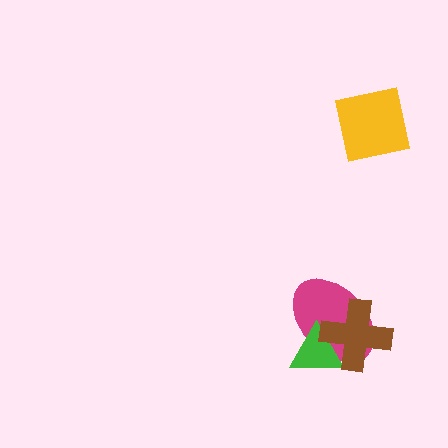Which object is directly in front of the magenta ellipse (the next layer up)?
The green triangle is directly in front of the magenta ellipse.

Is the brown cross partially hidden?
No, no other shape covers it.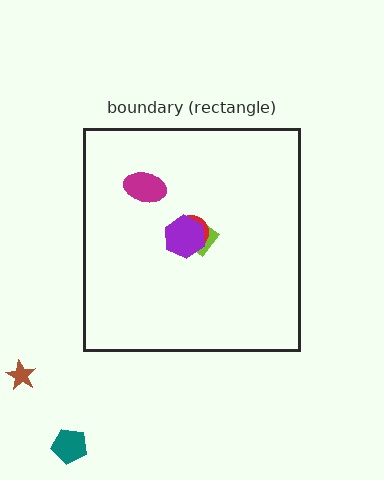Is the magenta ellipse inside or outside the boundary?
Inside.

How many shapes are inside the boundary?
4 inside, 2 outside.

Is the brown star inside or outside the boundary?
Outside.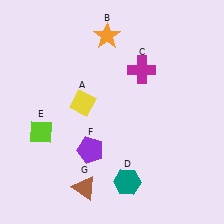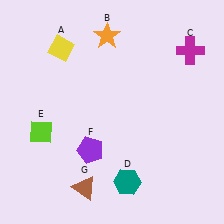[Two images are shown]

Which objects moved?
The objects that moved are: the yellow diamond (A), the magenta cross (C).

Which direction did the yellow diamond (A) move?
The yellow diamond (A) moved up.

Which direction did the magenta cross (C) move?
The magenta cross (C) moved right.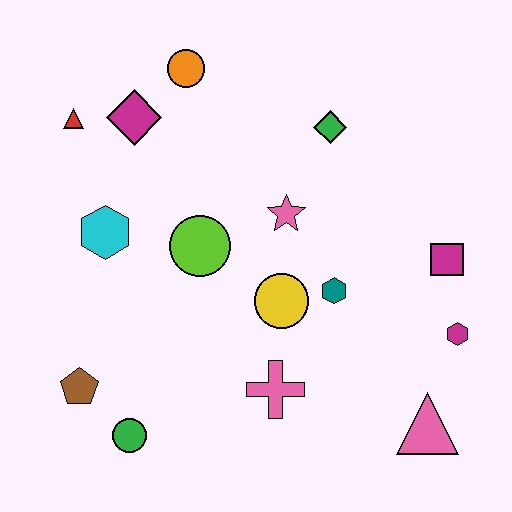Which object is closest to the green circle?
The brown pentagon is closest to the green circle.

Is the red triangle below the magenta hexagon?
No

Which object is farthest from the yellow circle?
The red triangle is farthest from the yellow circle.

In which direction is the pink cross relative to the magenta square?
The pink cross is to the left of the magenta square.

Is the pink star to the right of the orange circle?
Yes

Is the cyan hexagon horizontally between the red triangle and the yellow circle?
Yes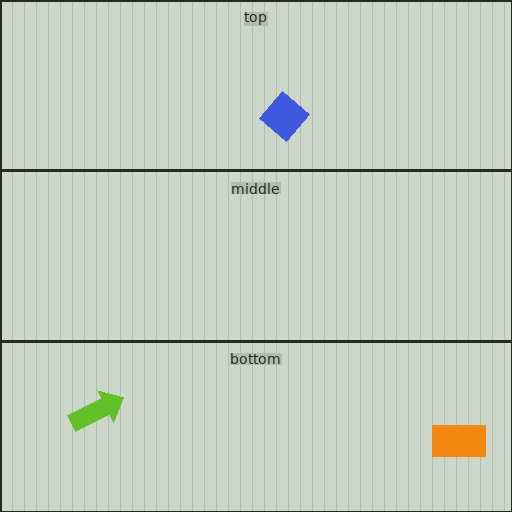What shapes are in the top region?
The blue diamond.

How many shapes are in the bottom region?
2.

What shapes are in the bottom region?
The orange rectangle, the lime arrow.